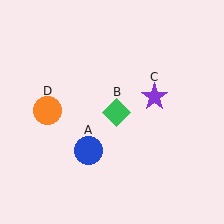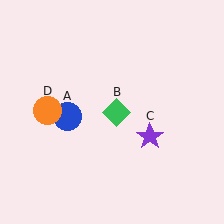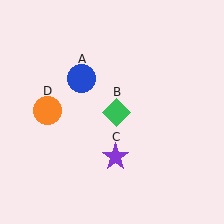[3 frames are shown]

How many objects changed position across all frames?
2 objects changed position: blue circle (object A), purple star (object C).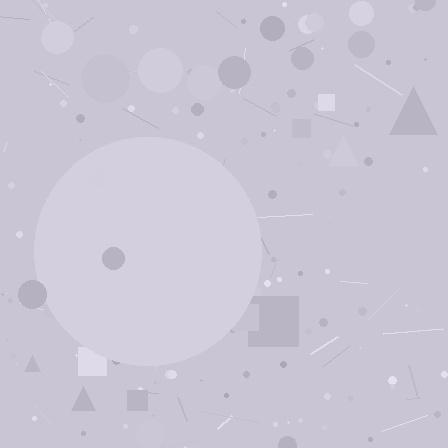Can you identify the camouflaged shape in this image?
The camouflaged shape is a circle.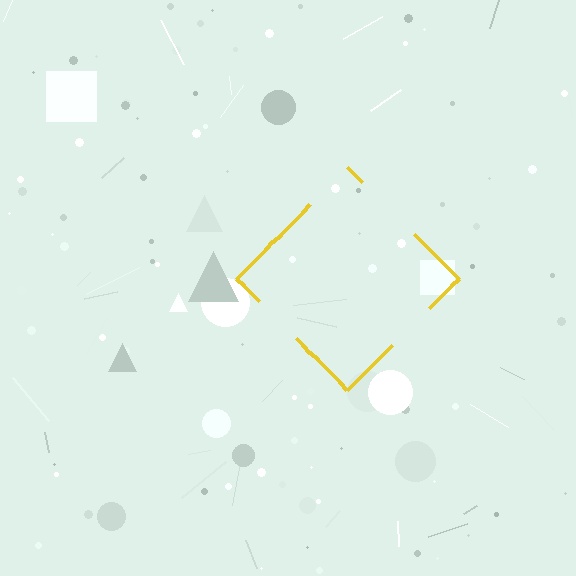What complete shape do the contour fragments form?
The contour fragments form a diamond.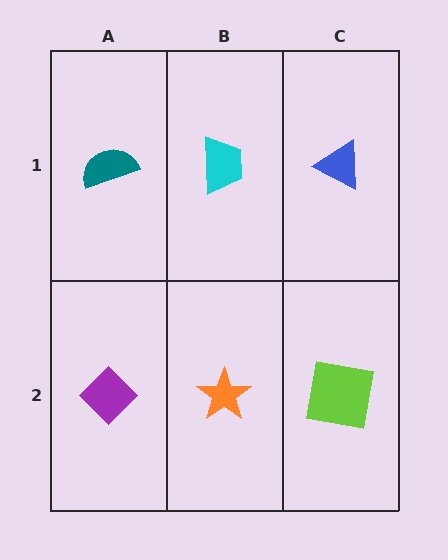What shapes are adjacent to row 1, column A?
A purple diamond (row 2, column A), a cyan trapezoid (row 1, column B).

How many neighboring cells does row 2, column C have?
2.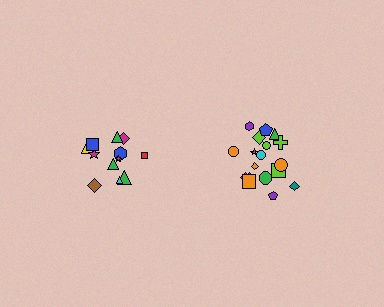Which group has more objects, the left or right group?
The right group.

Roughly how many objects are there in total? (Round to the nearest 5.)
Roughly 30 objects in total.